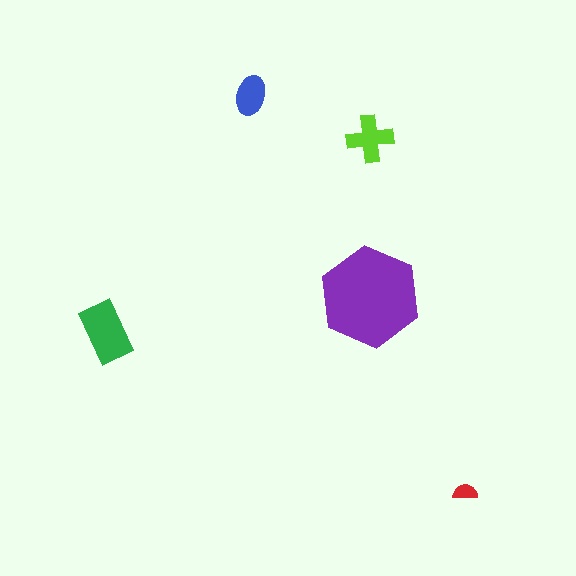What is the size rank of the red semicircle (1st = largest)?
5th.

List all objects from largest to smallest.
The purple hexagon, the green rectangle, the lime cross, the blue ellipse, the red semicircle.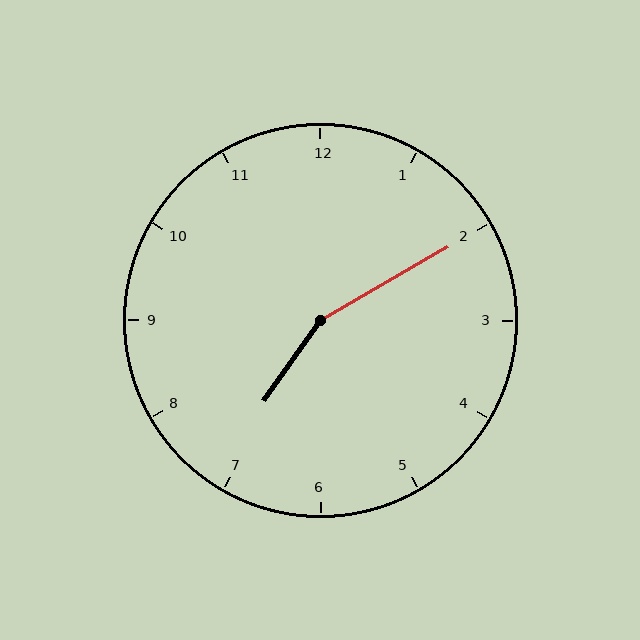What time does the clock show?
7:10.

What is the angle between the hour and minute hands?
Approximately 155 degrees.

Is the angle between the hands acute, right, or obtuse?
It is obtuse.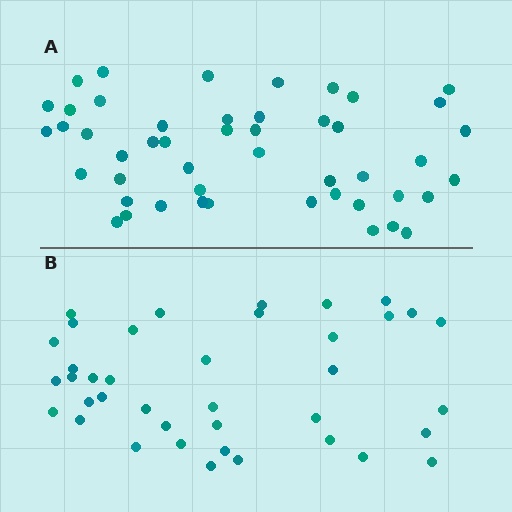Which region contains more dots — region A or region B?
Region A (the top region) has more dots.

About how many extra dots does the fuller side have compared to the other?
Region A has roughly 8 or so more dots than region B.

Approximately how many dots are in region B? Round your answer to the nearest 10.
About 40 dots. (The exact count is 39, which rounds to 40.)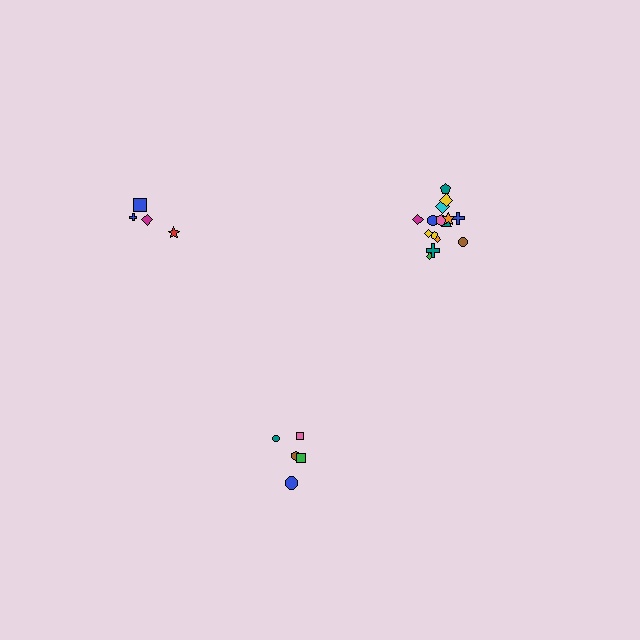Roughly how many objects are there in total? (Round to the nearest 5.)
Roughly 25 objects in total.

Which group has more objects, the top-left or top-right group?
The top-right group.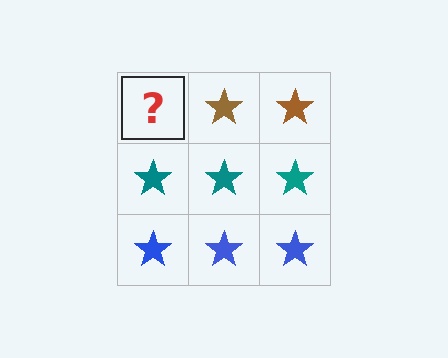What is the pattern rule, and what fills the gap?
The rule is that each row has a consistent color. The gap should be filled with a brown star.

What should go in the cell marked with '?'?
The missing cell should contain a brown star.